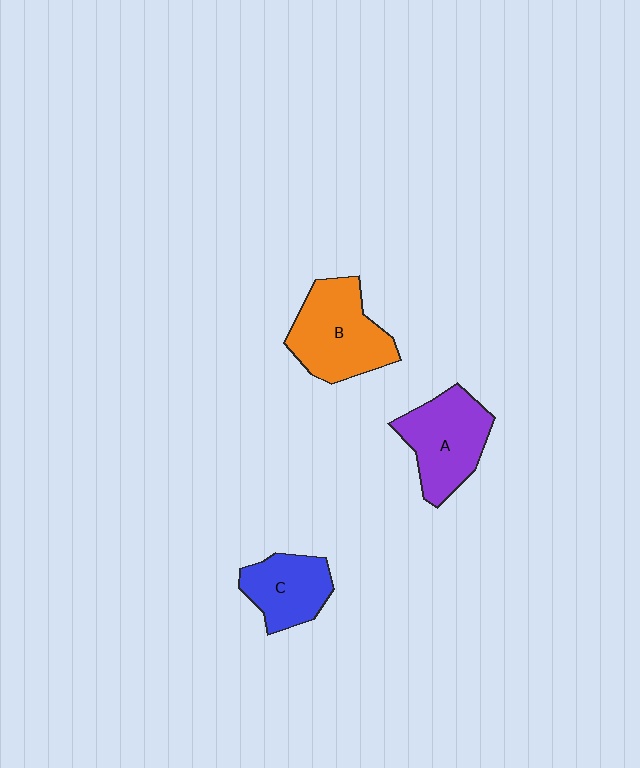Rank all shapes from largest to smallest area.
From largest to smallest: B (orange), A (purple), C (blue).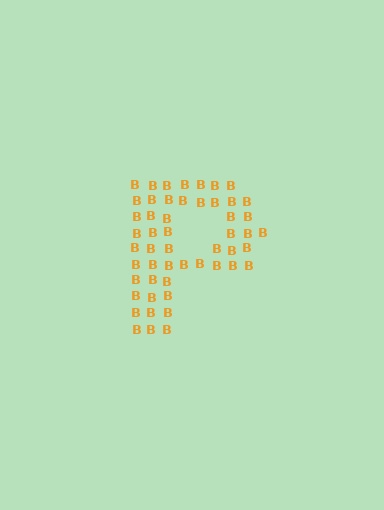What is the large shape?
The large shape is the letter P.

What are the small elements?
The small elements are letter B's.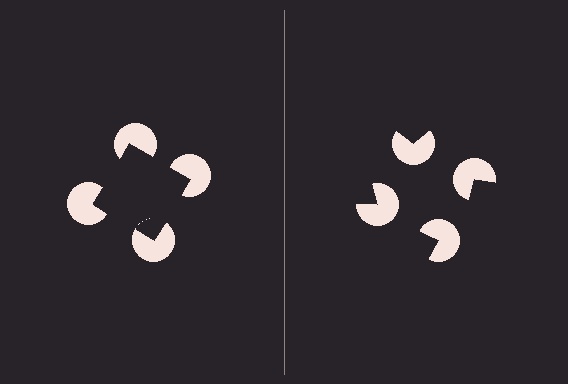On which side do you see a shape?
An illusory square appears on the left side. On the right side the wedge cuts are rotated, so no coherent shape forms.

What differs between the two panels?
The pac-man discs are positioned identically on both sides; only the wedge orientations differ. On the left they align to a square; on the right they are misaligned.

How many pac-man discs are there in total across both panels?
8 — 4 on each side.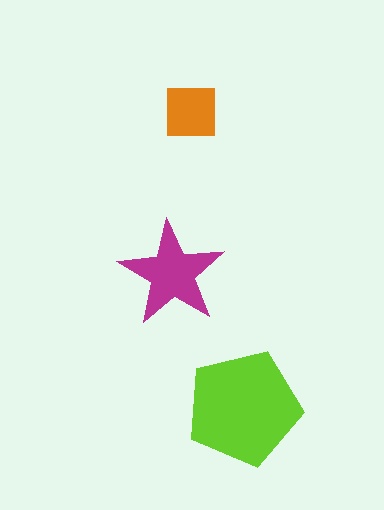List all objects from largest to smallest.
The lime pentagon, the magenta star, the orange square.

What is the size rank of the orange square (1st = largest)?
3rd.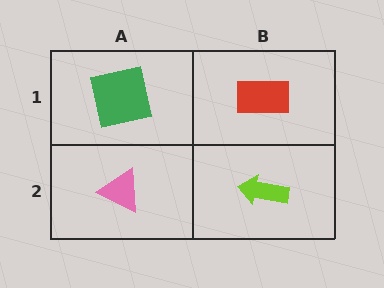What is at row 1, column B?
A red rectangle.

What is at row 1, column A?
A green square.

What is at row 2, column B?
A lime arrow.